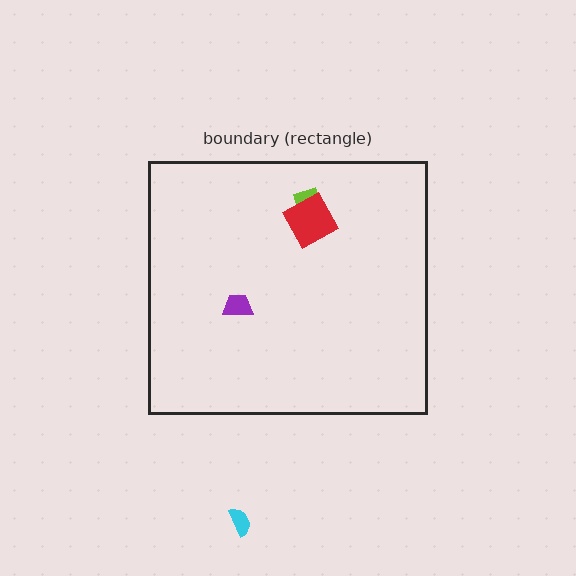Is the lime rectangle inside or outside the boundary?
Inside.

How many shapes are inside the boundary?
3 inside, 1 outside.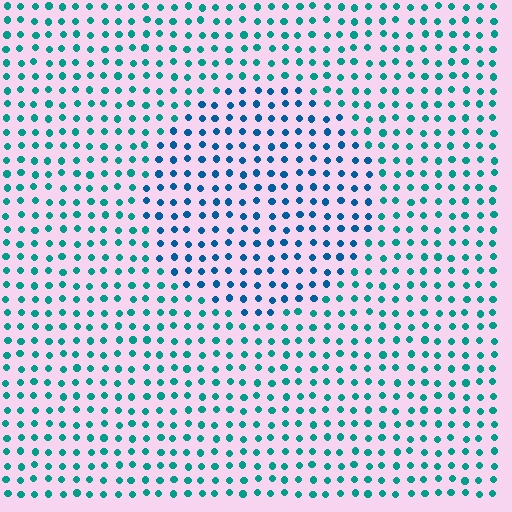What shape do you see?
I see a circle.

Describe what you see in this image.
The image is filled with small teal elements in a uniform arrangement. A circle-shaped region is visible where the elements are tinted to a slightly different hue, forming a subtle color boundary.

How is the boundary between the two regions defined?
The boundary is defined purely by a slight shift in hue (about 32 degrees). Spacing, size, and orientation are identical on both sides.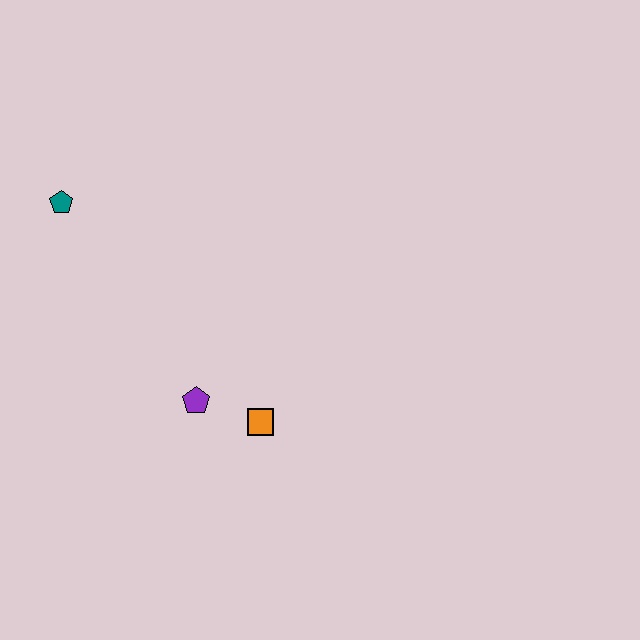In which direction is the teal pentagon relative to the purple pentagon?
The teal pentagon is above the purple pentagon.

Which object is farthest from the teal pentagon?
The orange square is farthest from the teal pentagon.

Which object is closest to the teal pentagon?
The purple pentagon is closest to the teal pentagon.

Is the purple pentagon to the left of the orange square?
Yes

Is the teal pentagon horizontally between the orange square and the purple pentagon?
No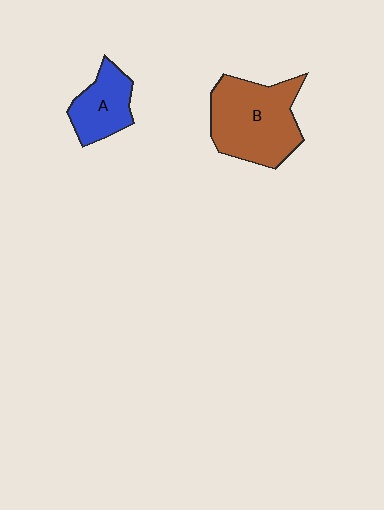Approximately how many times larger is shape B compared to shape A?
Approximately 1.9 times.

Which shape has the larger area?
Shape B (brown).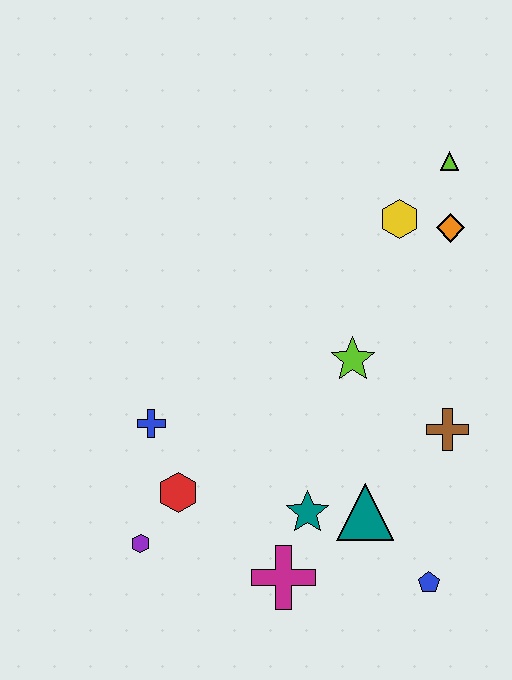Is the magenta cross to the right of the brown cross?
No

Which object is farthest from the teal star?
The lime triangle is farthest from the teal star.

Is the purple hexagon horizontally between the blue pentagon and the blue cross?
No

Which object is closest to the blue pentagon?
The teal triangle is closest to the blue pentagon.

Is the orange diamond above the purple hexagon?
Yes